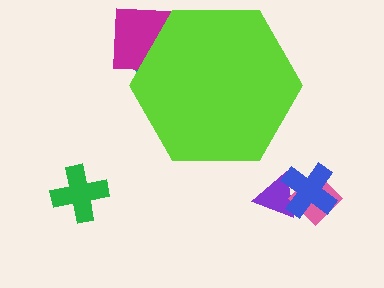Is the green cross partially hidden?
No, the green cross is fully visible.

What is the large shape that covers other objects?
A lime hexagon.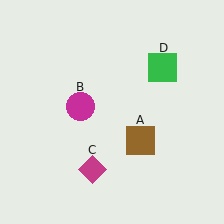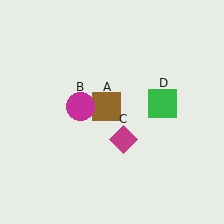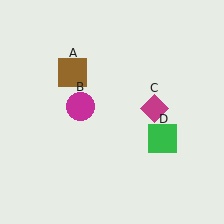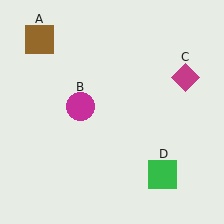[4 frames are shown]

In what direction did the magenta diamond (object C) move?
The magenta diamond (object C) moved up and to the right.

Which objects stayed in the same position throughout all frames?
Magenta circle (object B) remained stationary.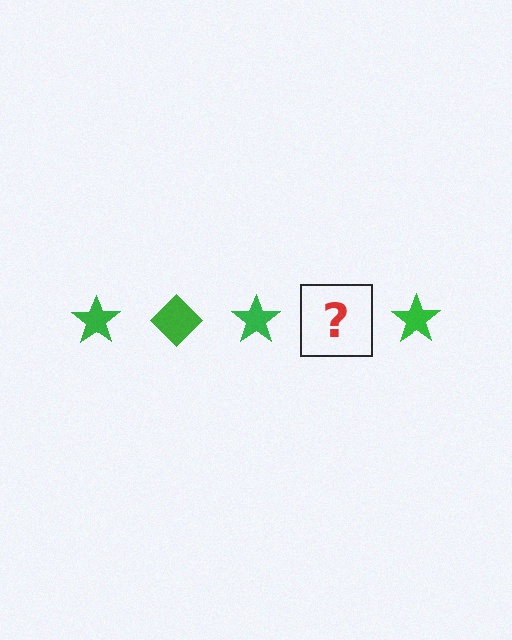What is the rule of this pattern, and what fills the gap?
The rule is that the pattern cycles through star, diamond shapes in green. The gap should be filled with a green diamond.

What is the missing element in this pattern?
The missing element is a green diamond.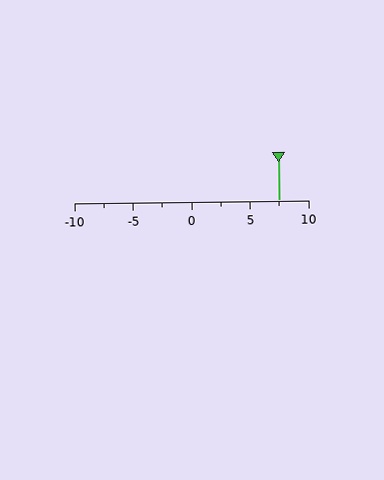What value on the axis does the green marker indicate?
The marker indicates approximately 7.5.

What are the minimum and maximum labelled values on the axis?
The axis runs from -10 to 10.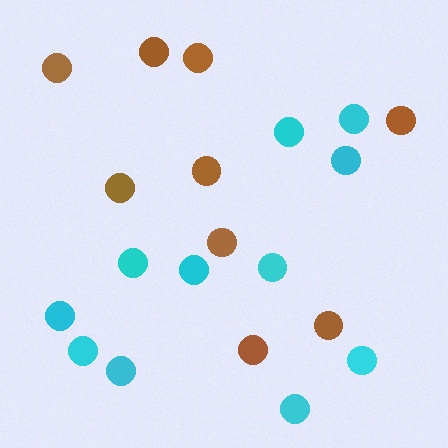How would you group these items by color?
There are 2 groups: one group of brown circles (9) and one group of cyan circles (11).